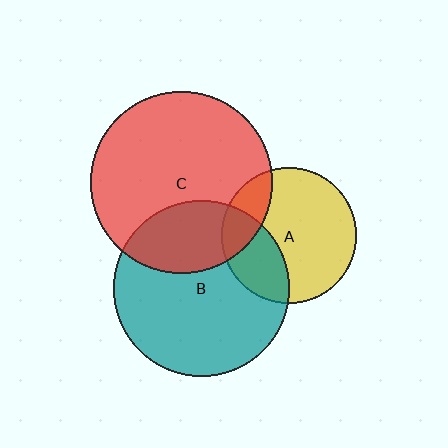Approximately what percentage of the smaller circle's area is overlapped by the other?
Approximately 30%.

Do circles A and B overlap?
Yes.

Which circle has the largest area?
Circle C (red).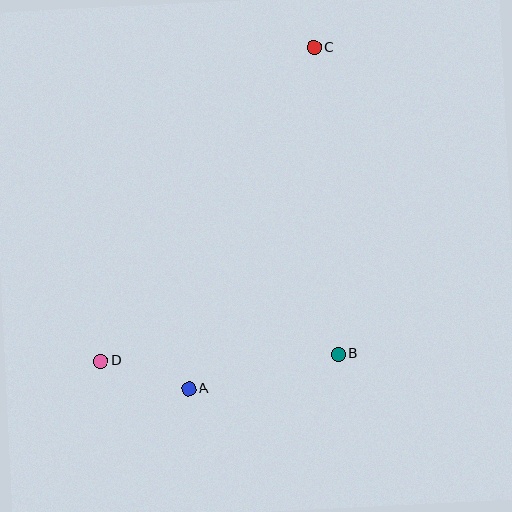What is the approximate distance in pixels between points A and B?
The distance between A and B is approximately 153 pixels.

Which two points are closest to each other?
Points A and D are closest to each other.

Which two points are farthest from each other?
Points C and D are farthest from each other.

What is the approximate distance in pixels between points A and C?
The distance between A and C is approximately 363 pixels.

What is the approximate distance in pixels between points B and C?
The distance between B and C is approximately 308 pixels.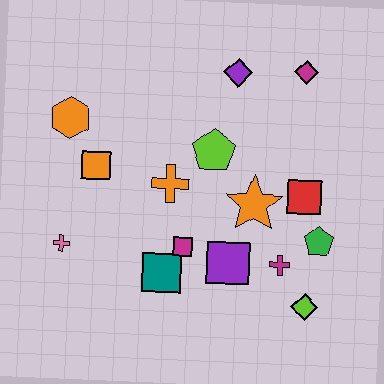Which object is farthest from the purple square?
The orange hexagon is farthest from the purple square.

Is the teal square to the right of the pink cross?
Yes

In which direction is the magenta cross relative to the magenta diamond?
The magenta cross is below the magenta diamond.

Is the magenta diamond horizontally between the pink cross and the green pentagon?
Yes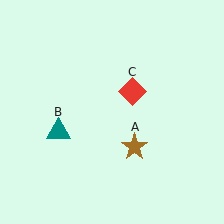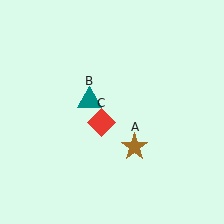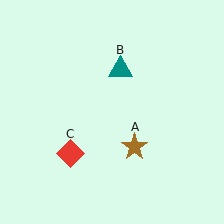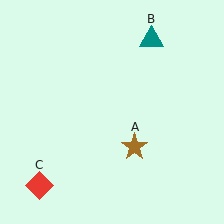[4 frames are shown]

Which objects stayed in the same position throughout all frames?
Brown star (object A) remained stationary.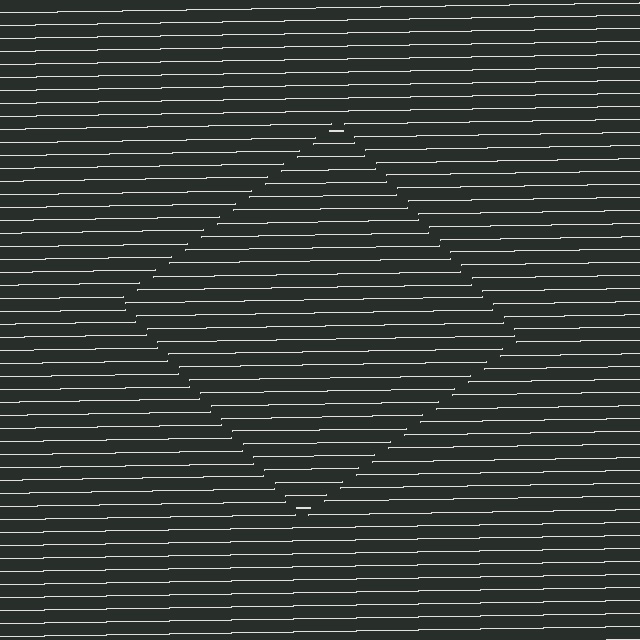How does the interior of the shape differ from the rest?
The interior of the shape contains the same grating, shifted by half a period — the contour is defined by the phase discontinuity where line-ends from the inner and outer gratings abut.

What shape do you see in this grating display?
An illusory square. The interior of the shape contains the same grating, shifted by half a period — the contour is defined by the phase discontinuity where line-ends from the inner and outer gratings abut.